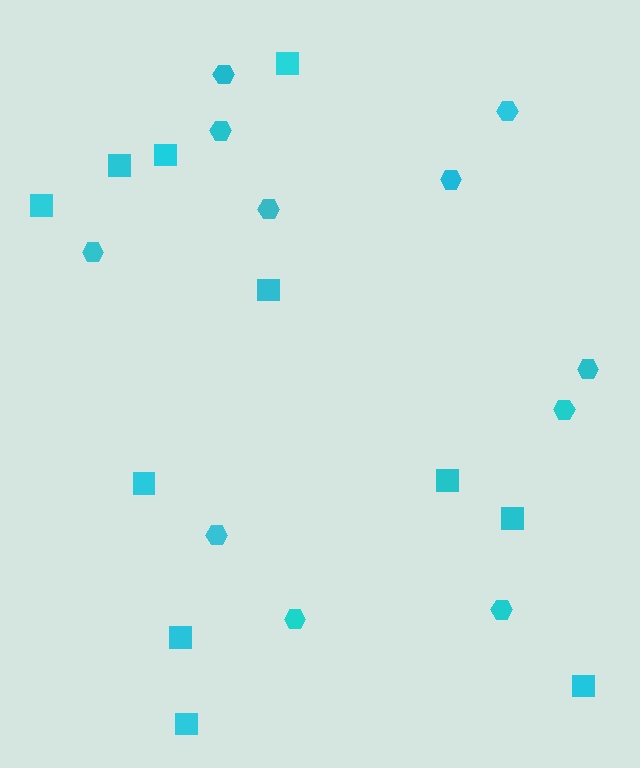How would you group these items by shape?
There are 2 groups: one group of hexagons (11) and one group of squares (11).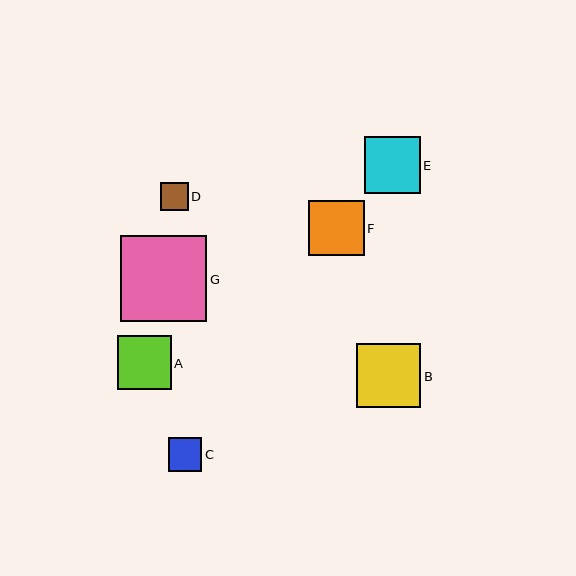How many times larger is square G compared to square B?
Square G is approximately 1.3 times the size of square B.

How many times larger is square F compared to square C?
Square F is approximately 1.7 times the size of square C.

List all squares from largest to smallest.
From largest to smallest: G, B, E, F, A, C, D.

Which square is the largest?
Square G is the largest with a size of approximately 87 pixels.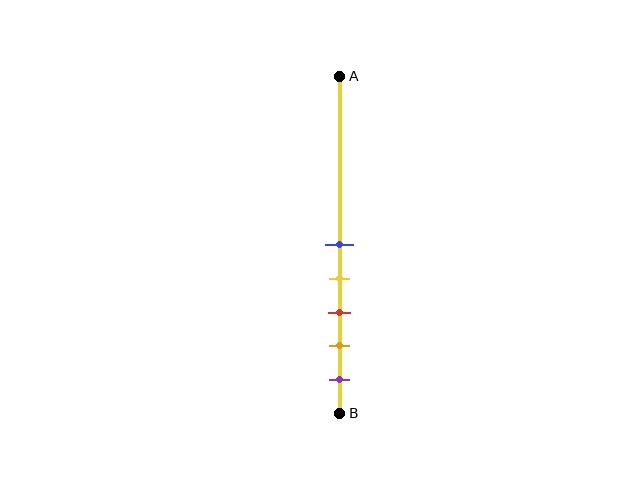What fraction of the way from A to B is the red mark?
The red mark is approximately 70% (0.7) of the way from A to B.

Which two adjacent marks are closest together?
The blue and yellow marks are the closest adjacent pair.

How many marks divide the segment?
There are 5 marks dividing the segment.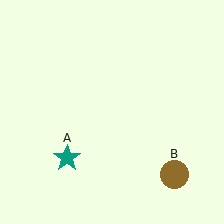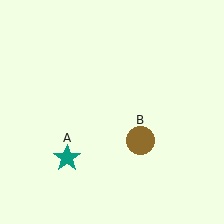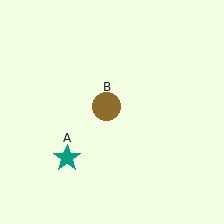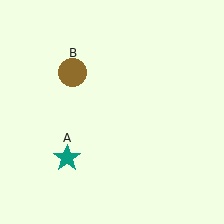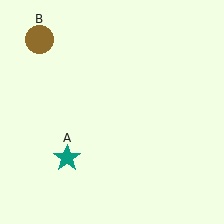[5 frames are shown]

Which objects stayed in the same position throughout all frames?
Teal star (object A) remained stationary.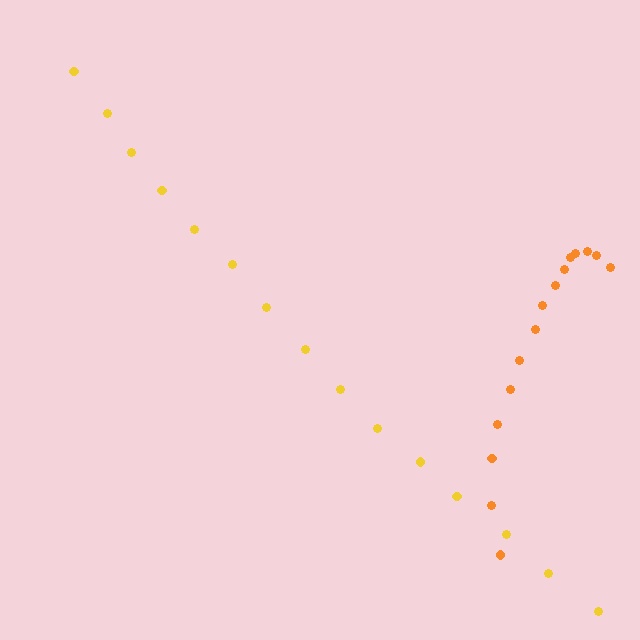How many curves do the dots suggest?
There are 2 distinct paths.